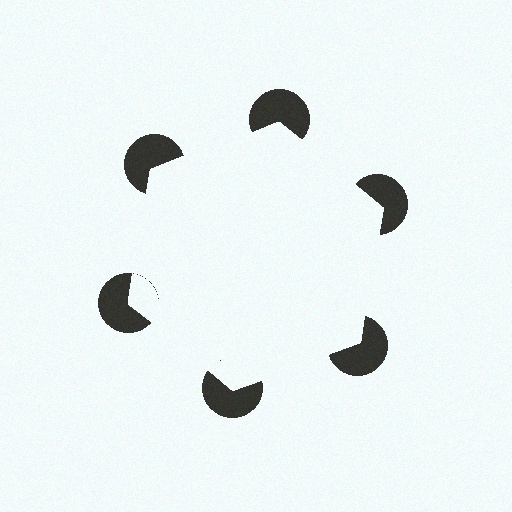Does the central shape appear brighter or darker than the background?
It typically appears slightly brighter than the background, even though no actual brightness change is drawn.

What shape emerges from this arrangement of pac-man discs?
An illusory hexagon — its edges are inferred from the aligned wedge cuts in the pac-man discs, not physically drawn.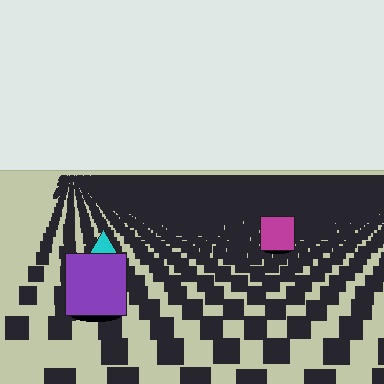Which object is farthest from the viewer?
The magenta square is farthest from the viewer. It appears smaller and the ground texture around it is denser.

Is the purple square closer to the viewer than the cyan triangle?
Yes. The purple square is closer — you can tell from the texture gradient: the ground texture is coarser near it.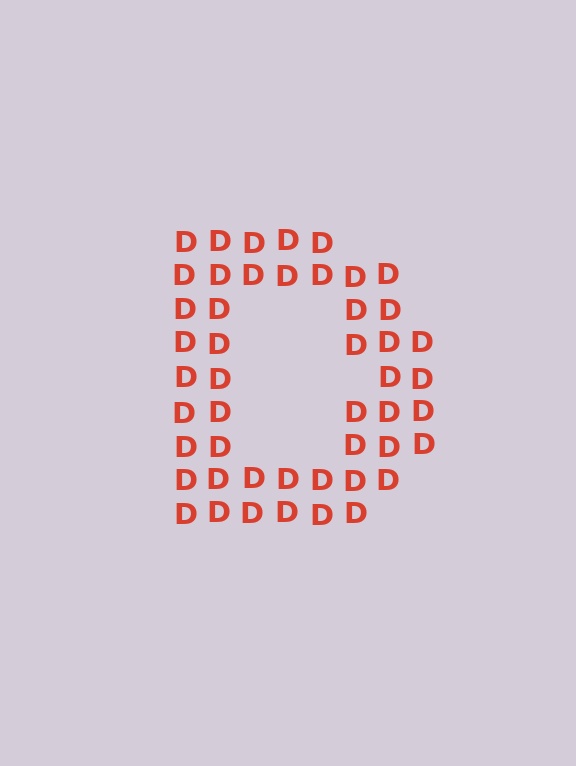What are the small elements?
The small elements are letter D's.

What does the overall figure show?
The overall figure shows the letter D.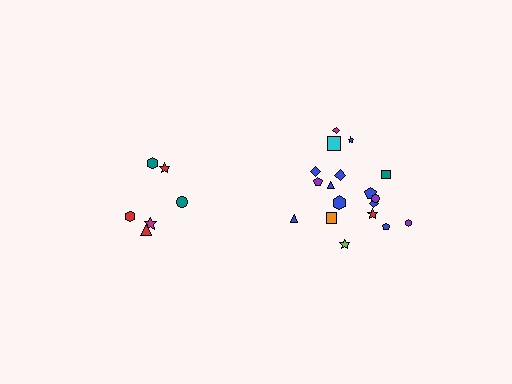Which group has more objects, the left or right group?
The right group.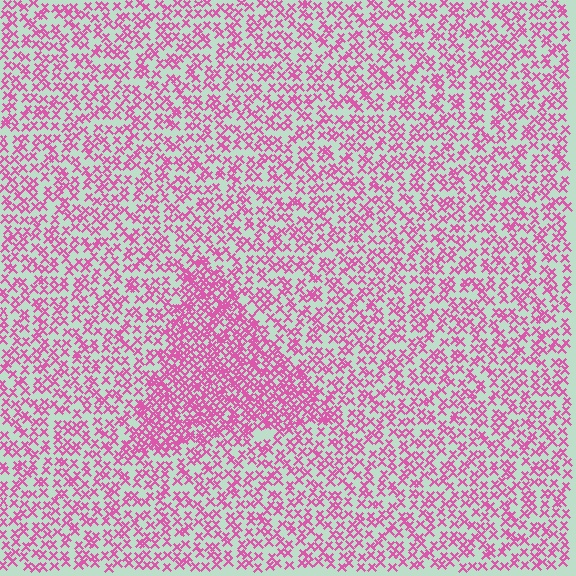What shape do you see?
I see a triangle.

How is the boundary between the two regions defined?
The boundary is defined by a change in element density (approximately 2.0x ratio). All elements are the same color, size, and shape.